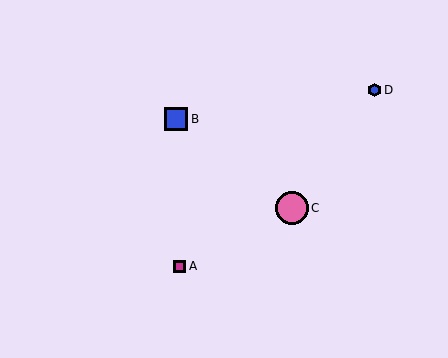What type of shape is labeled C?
Shape C is a pink circle.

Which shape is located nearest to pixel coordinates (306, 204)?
The pink circle (labeled C) at (292, 208) is nearest to that location.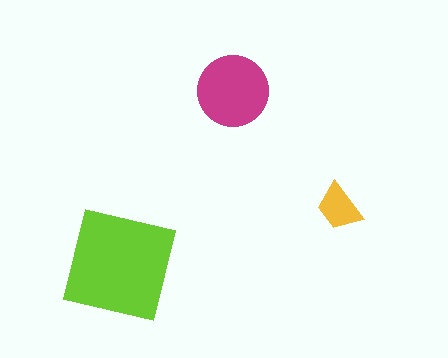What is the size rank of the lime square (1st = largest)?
1st.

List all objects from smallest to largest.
The yellow trapezoid, the magenta circle, the lime square.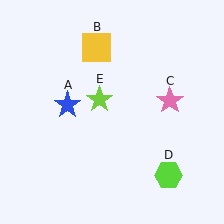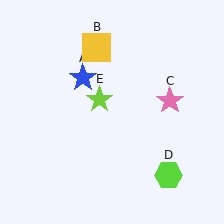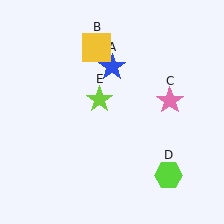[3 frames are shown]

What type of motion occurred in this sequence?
The blue star (object A) rotated clockwise around the center of the scene.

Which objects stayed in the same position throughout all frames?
Yellow square (object B) and pink star (object C) and lime hexagon (object D) and lime star (object E) remained stationary.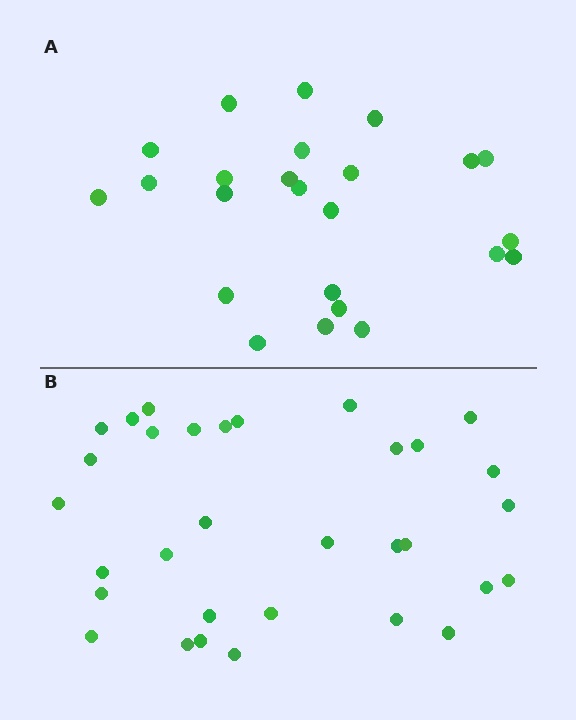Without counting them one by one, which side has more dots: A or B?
Region B (the bottom region) has more dots.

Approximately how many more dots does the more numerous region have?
Region B has roughly 8 or so more dots than region A.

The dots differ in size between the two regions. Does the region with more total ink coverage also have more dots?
No. Region A has more total ink coverage because its dots are larger, but region B actually contains more individual dots. Total area can be misleading — the number of items is what matters here.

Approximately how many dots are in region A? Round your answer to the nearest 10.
About 20 dots. (The exact count is 24, which rounds to 20.)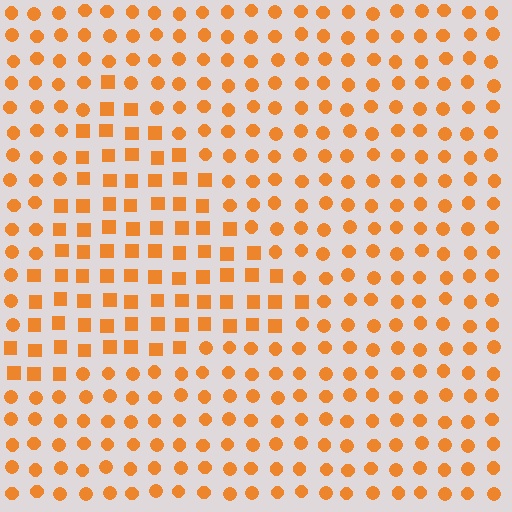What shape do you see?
I see a triangle.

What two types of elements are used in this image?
The image uses squares inside the triangle region and circles outside it.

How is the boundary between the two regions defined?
The boundary is defined by a change in element shape: squares inside vs. circles outside. All elements share the same color and spacing.